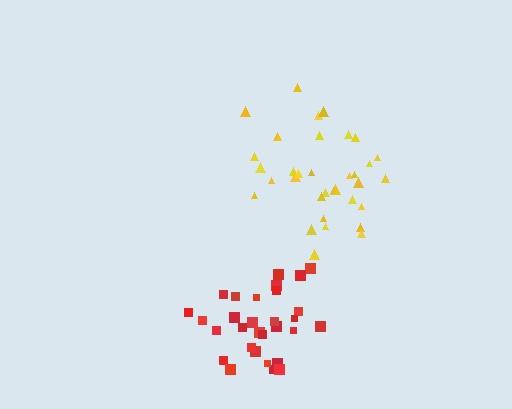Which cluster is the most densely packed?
Red.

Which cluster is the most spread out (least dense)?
Yellow.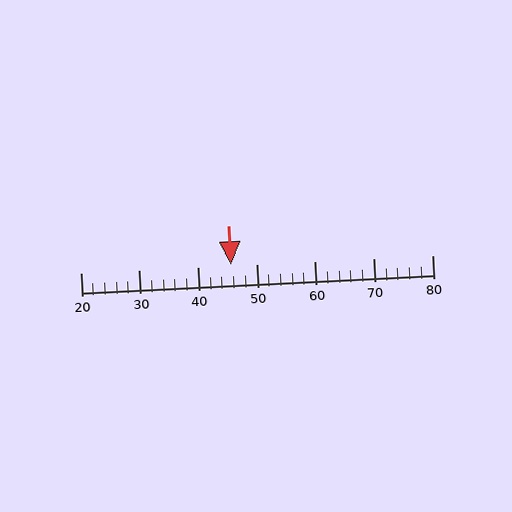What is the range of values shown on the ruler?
The ruler shows values from 20 to 80.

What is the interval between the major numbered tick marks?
The major tick marks are spaced 10 units apart.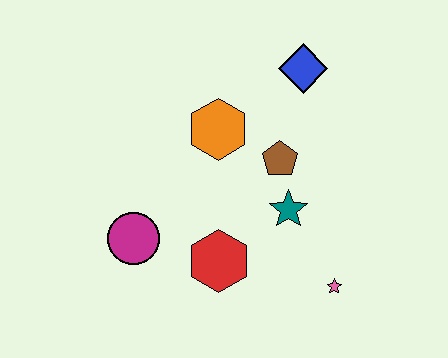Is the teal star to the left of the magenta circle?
No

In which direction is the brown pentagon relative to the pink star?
The brown pentagon is above the pink star.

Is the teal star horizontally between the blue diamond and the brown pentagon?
Yes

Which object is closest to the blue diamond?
The brown pentagon is closest to the blue diamond.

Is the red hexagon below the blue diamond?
Yes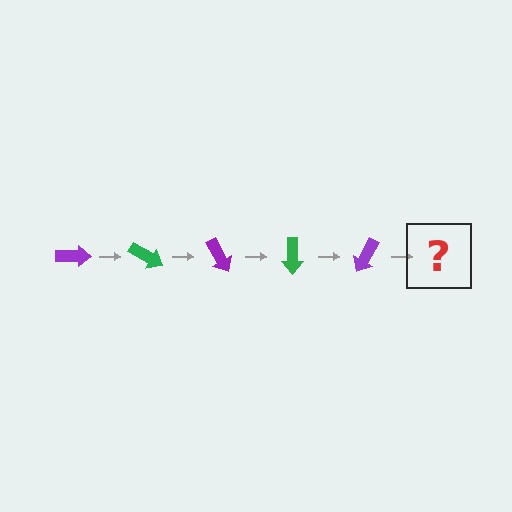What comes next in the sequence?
The next element should be a green arrow, rotated 150 degrees from the start.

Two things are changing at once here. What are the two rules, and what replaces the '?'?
The two rules are that it rotates 30 degrees each step and the color cycles through purple and green. The '?' should be a green arrow, rotated 150 degrees from the start.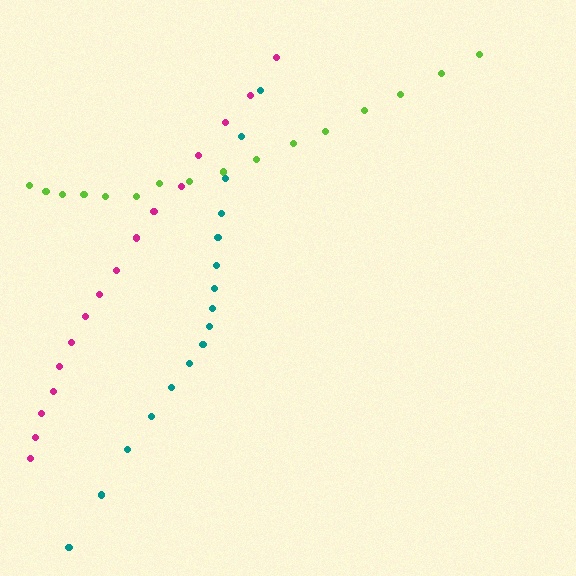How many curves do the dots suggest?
There are 3 distinct paths.